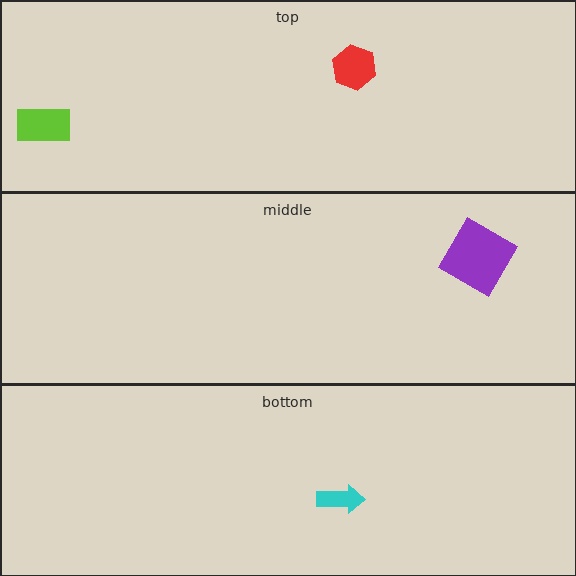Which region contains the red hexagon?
The top region.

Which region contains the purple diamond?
The middle region.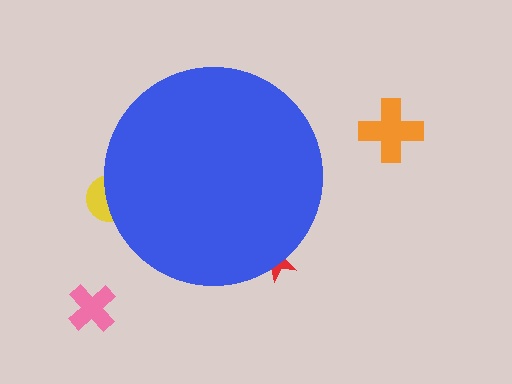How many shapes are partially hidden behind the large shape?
2 shapes are partially hidden.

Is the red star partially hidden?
Yes, the red star is partially hidden behind the blue circle.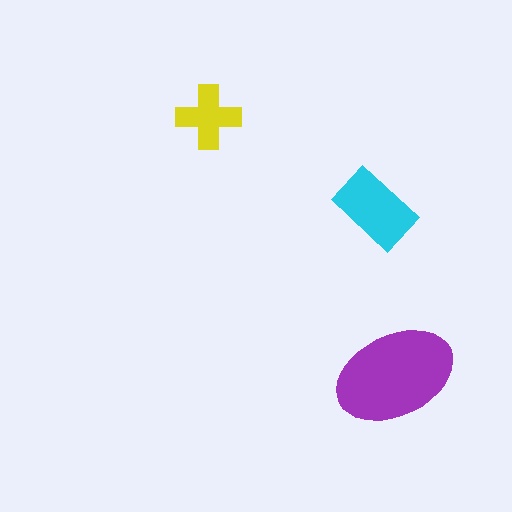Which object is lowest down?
The purple ellipse is bottommost.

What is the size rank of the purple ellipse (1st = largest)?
1st.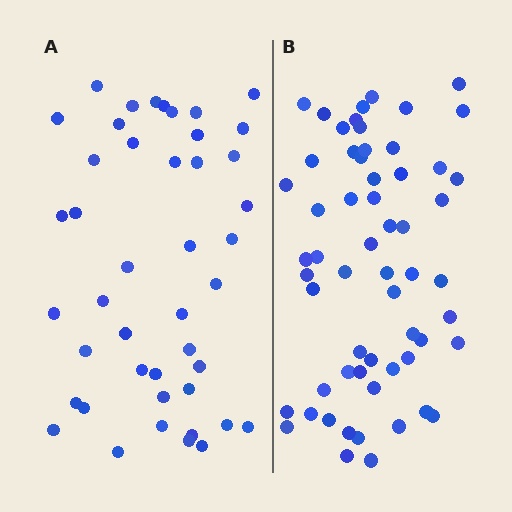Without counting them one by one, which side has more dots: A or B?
Region B (the right region) has more dots.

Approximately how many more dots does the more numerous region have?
Region B has approximately 15 more dots than region A.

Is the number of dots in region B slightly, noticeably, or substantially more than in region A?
Region B has noticeably more, but not dramatically so. The ratio is roughly 1.3 to 1.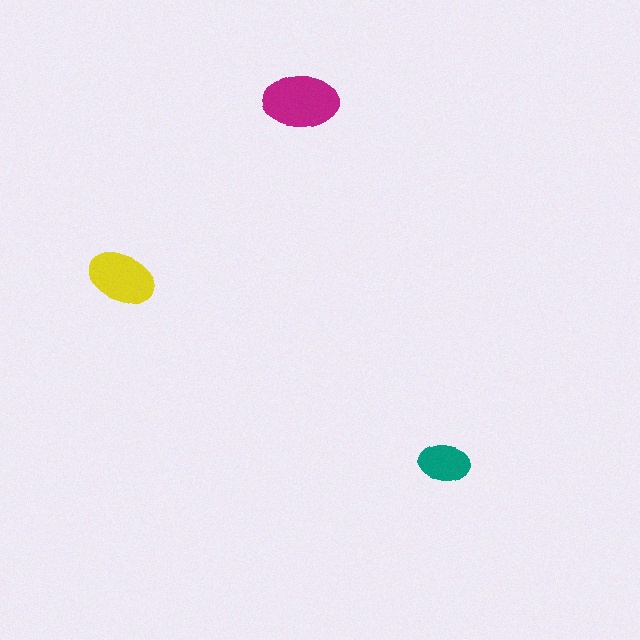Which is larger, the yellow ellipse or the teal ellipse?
The yellow one.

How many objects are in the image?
There are 3 objects in the image.